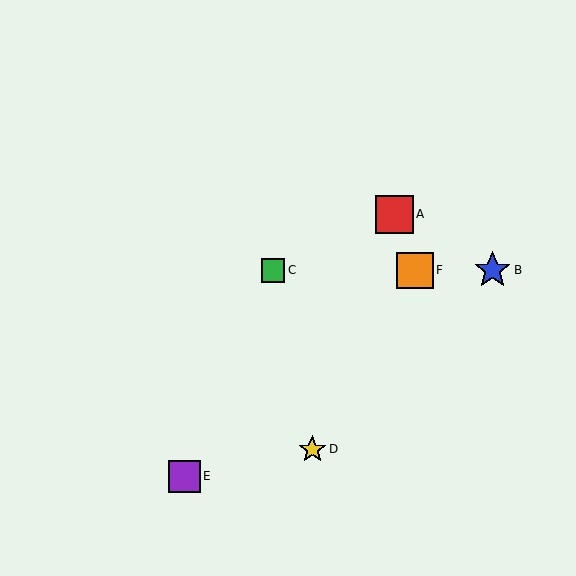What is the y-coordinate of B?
Object B is at y≈270.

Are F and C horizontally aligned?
Yes, both are at y≈270.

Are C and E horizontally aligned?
No, C is at y≈270 and E is at y≈476.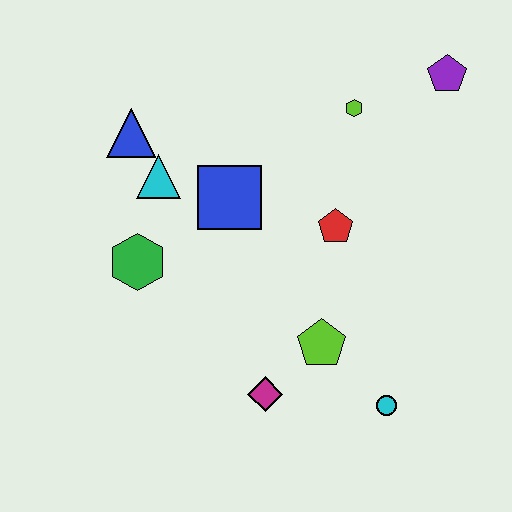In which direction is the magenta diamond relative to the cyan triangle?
The magenta diamond is below the cyan triangle.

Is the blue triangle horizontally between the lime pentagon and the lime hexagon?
No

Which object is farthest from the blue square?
The cyan circle is farthest from the blue square.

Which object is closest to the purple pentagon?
The lime hexagon is closest to the purple pentagon.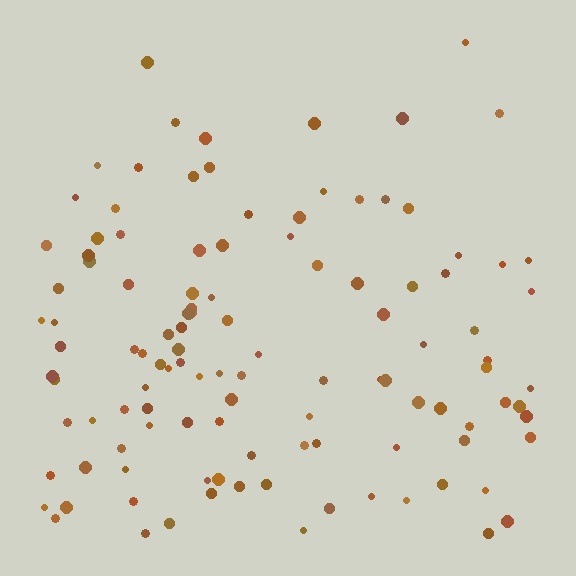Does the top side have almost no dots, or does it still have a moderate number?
Still a moderate number, just noticeably fewer than the bottom.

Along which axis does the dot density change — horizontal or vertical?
Vertical.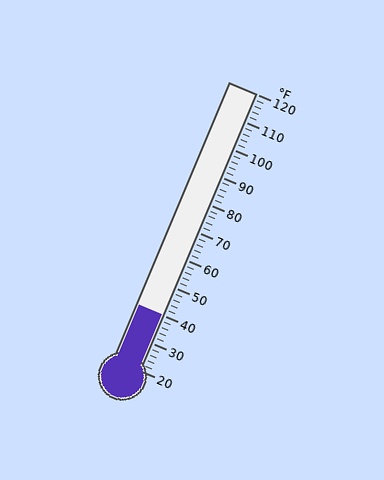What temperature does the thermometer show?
The thermometer shows approximately 40°F.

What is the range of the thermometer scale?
The thermometer scale ranges from 20°F to 120°F.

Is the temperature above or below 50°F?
The temperature is below 50°F.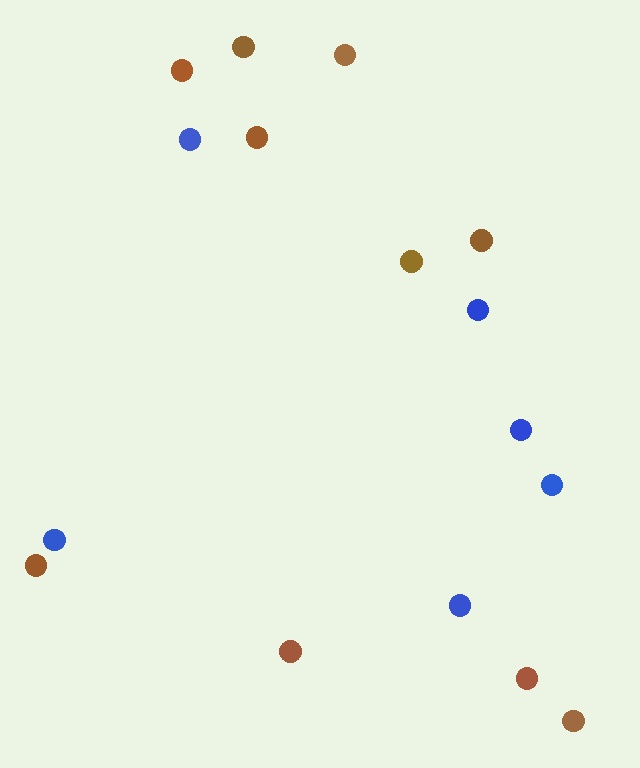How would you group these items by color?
There are 2 groups: one group of brown circles (10) and one group of blue circles (6).